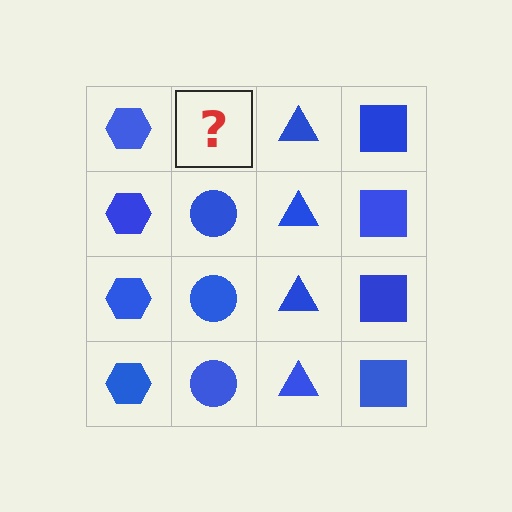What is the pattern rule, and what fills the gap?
The rule is that each column has a consistent shape. The gap should be filled with a blue circle.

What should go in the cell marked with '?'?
The missing cell should contain a blue circle.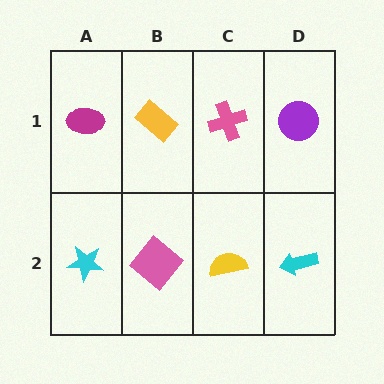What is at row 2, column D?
A cyan arrow.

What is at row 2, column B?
A pink diamond.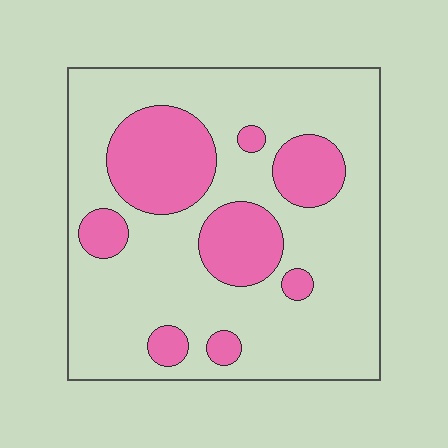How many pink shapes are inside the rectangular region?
8.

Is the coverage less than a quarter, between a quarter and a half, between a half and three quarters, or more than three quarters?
Between a quarter and a half.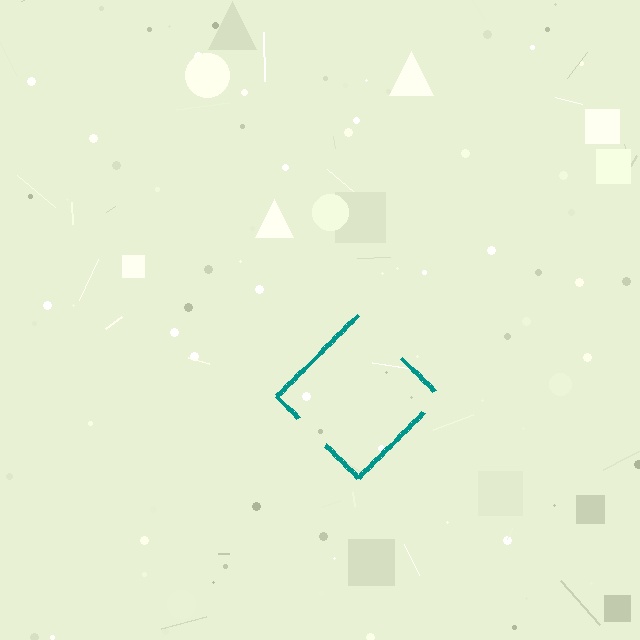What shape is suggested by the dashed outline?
The dashed outline suggests a diamond.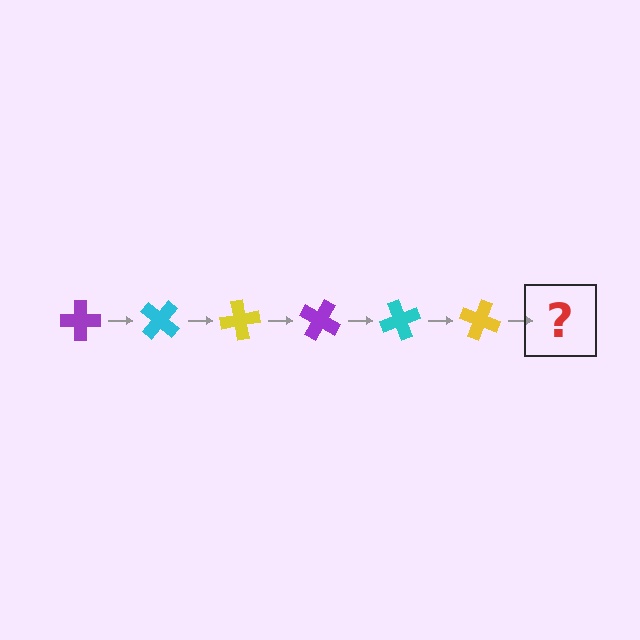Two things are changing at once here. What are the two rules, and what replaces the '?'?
The two rules are that it rotates 40 degrees each step and the color cycles through purple, cyan, and yellow. The '?' should be a purple cross, rotated 240 degrees from the start.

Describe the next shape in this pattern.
It should be a purple cross, rotated 240 degrees from the start.